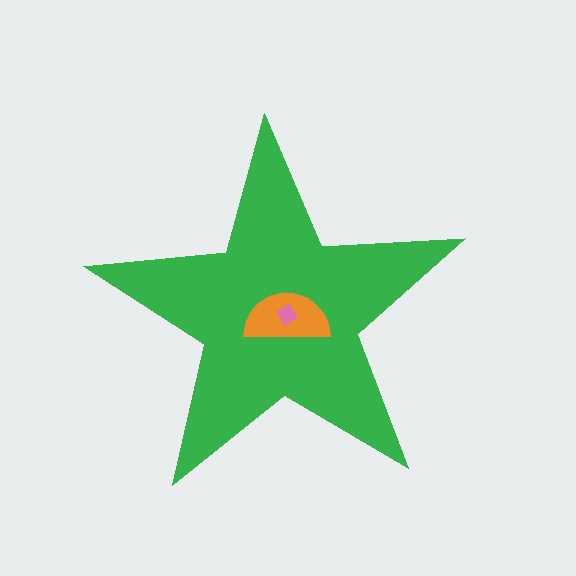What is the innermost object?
The pink diamond.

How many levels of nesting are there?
3.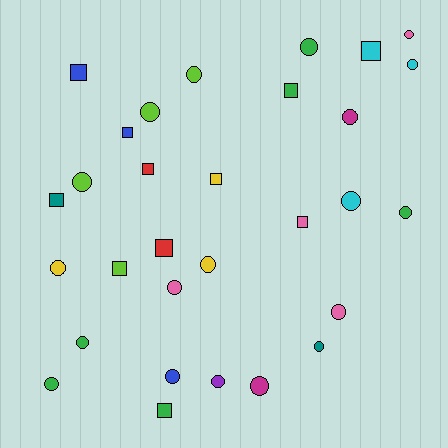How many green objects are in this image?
There are 6 green objects.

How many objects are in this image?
There are 30 objects.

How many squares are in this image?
There are 11 squares.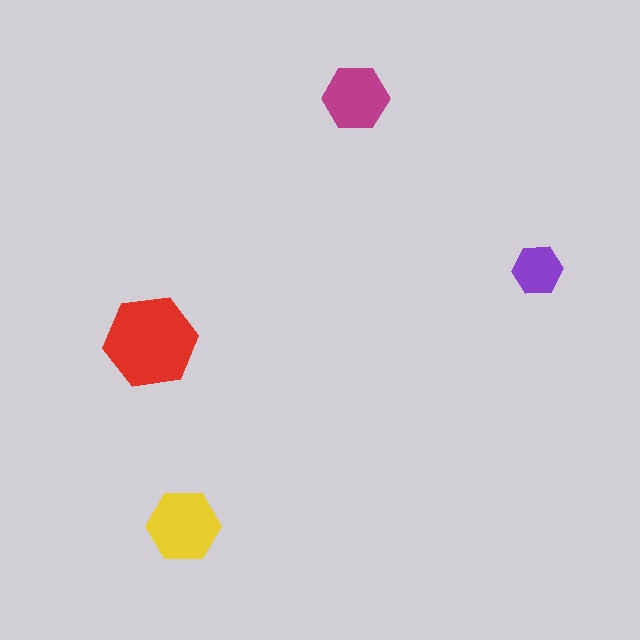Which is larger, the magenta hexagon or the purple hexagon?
The magenta one.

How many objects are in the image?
There are 4 objects in the image.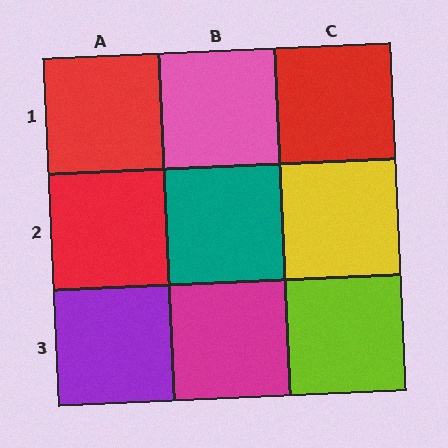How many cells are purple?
1 cell is purple.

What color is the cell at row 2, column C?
Yellow.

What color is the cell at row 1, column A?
Red.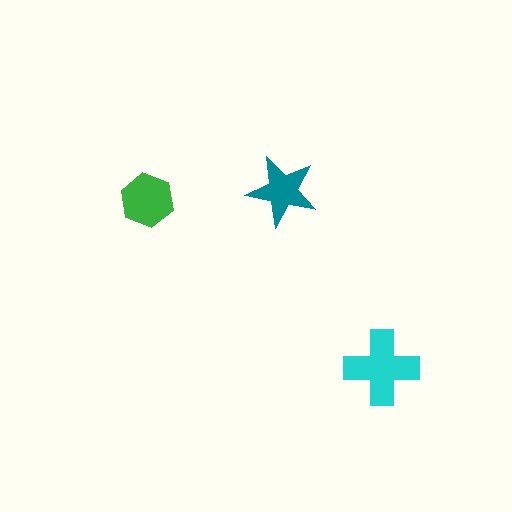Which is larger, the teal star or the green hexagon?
The green hexagon.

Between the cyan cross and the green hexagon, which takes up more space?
The cyan cross.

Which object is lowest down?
The cyan cross is bottommost.